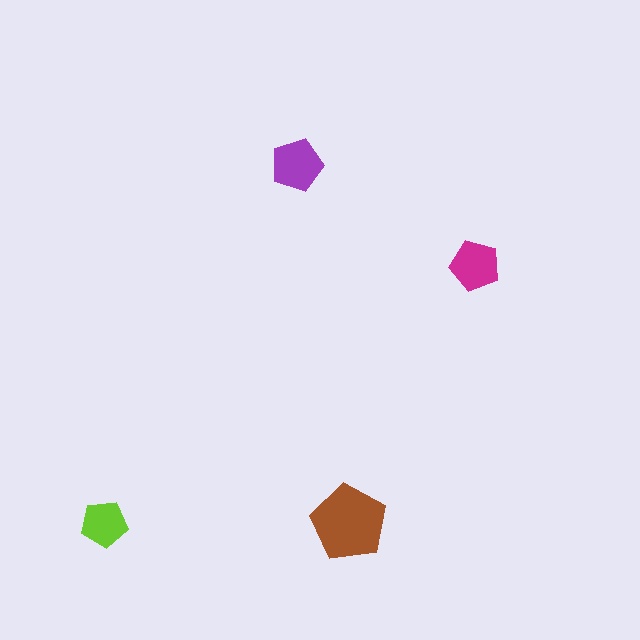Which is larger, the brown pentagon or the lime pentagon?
The brown one.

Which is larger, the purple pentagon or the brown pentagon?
The brown one.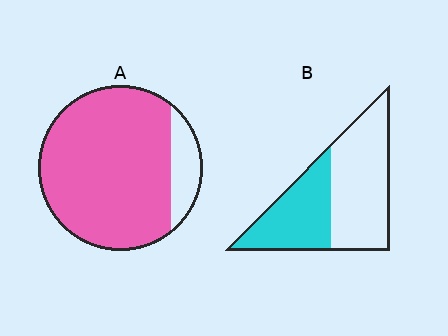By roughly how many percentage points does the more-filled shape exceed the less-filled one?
By roughly 45 percentage points (A over B).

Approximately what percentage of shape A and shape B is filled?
A is approximately 85% and B is approximately 40%.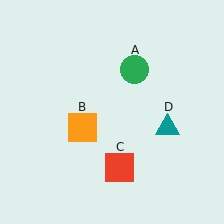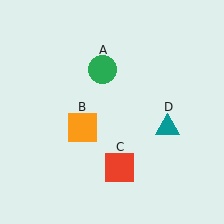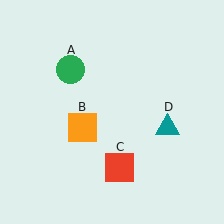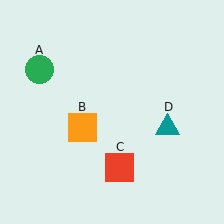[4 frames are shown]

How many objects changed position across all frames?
1 object changed position: green circle (object A).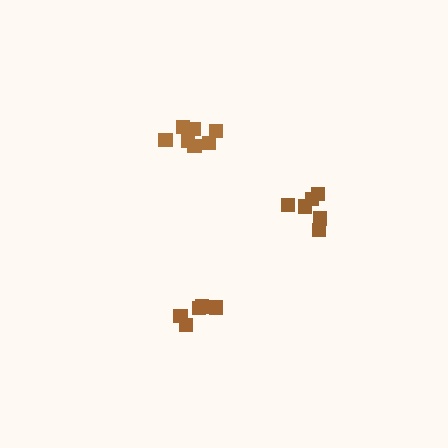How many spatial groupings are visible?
There are 3 spatial groupings.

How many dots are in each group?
Group 1: 7 dots, Group 2: 6 dots, Group 3: 5 dots (18 total).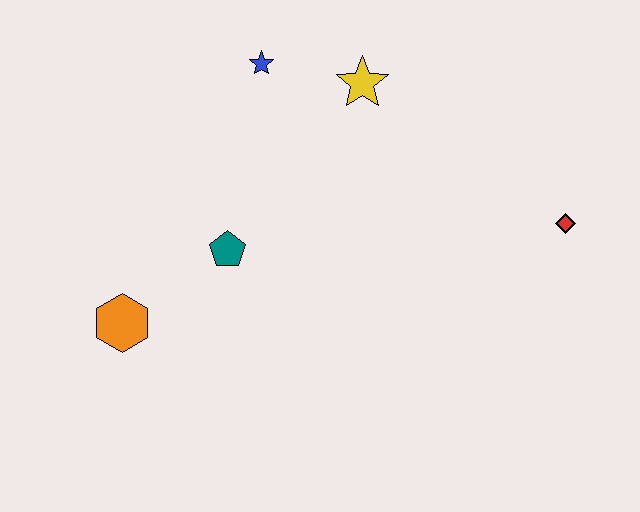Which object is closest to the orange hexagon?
The teal pentagon is closest to the orange hexagon.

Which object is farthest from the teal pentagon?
The red diamond is farthest from the teal pentagon.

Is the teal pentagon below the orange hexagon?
No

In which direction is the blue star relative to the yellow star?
The blue star is to the left of the yellow star.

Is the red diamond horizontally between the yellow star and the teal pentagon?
No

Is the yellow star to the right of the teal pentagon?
Yes